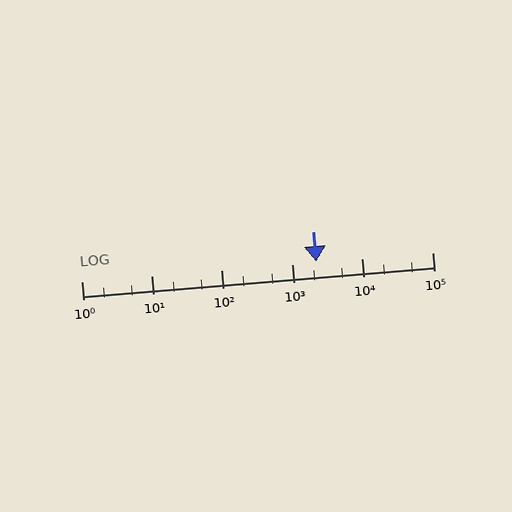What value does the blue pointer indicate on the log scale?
The pointer indicates approximately 2200.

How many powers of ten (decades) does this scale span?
The scale spans 5 decades, from 1 to 100000.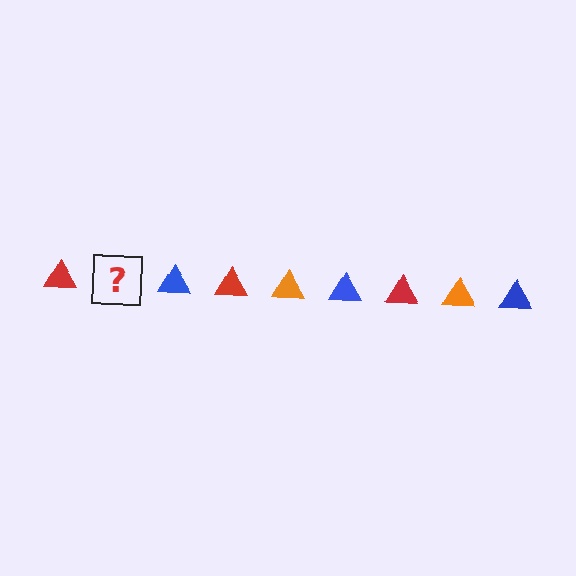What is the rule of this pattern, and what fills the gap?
The rule is that the pattern cycles through red, orange, blue triangles. The gap should be filled with an orange triangle.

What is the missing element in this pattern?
The missing element is an orange triangle.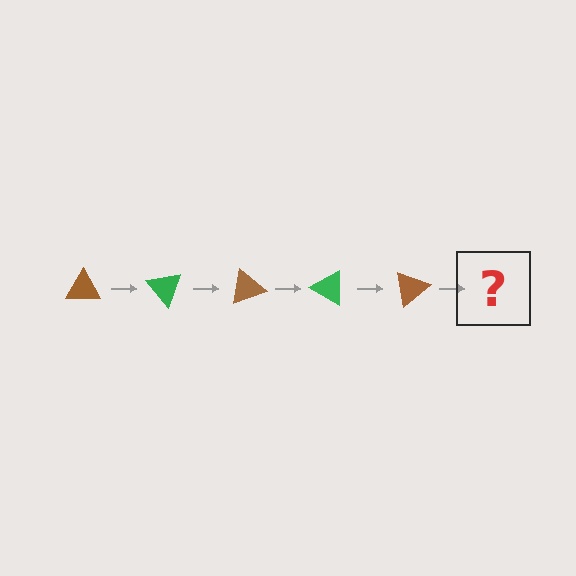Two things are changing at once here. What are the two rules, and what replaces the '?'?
The two rules are that it rotates 50 degrees each step and the color cycles through brown and green. The '?' should be a green triangle, rotated 250 degrees from the start.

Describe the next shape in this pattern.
It should be a green triangle, rotated 250 degrees from the start.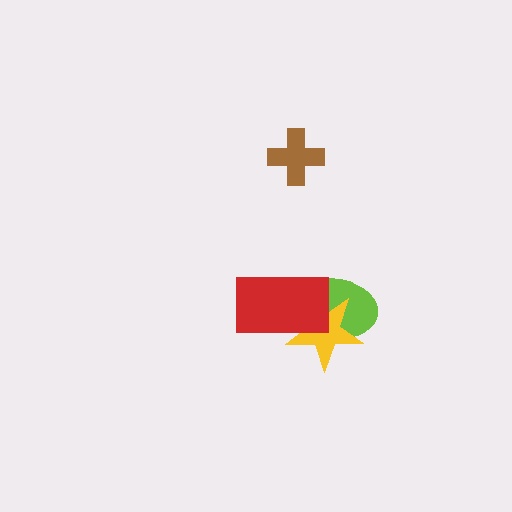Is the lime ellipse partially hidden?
Yes, it is partially covered by another shape.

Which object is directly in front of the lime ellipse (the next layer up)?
The yellow star is directly in front of the lime ellipse.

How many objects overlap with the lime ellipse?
2 objects overlap with the lime ellipse.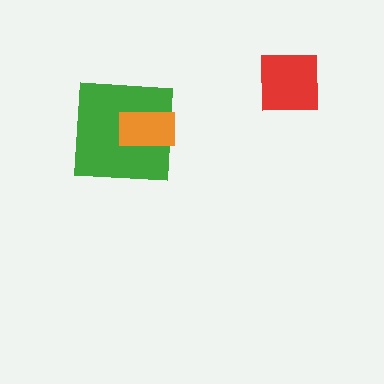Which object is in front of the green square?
The orange rectangle is in front of the green square.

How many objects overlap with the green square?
1 object overlaps with the green square.